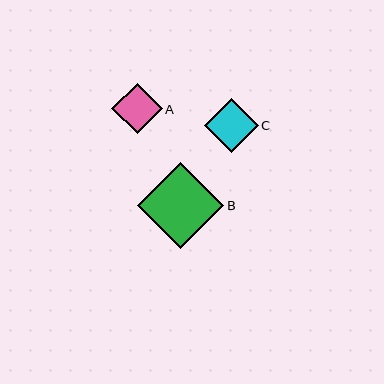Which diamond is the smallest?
Diamond A is the smallest with a size of approximately 50 pixels.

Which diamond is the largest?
Diamond B is the largest with a size of approximately 86 pixels.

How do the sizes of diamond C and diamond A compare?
Diamond C and diamond A are approximately the same size.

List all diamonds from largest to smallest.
From largest to smallest: B, C, A.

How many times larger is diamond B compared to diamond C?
Diamond B is approximately 1.6 times the size of diamond C.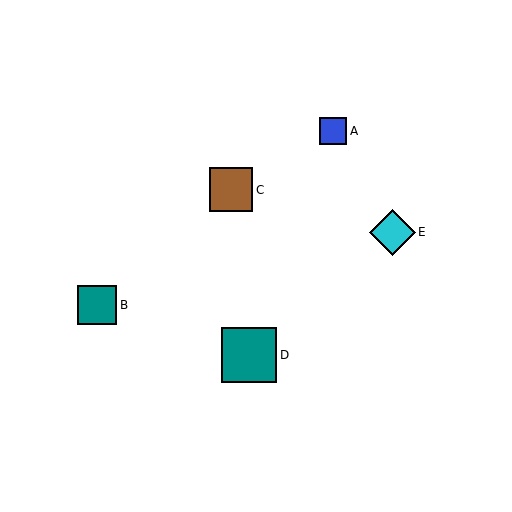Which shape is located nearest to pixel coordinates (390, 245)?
The cyan diamond (labeled E) at (392, 232) is nearest to that location.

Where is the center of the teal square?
The center of the teal square is at (249, 355).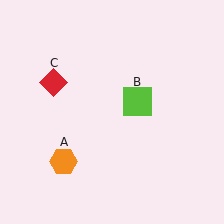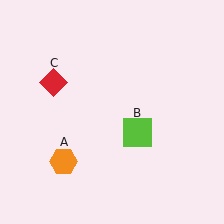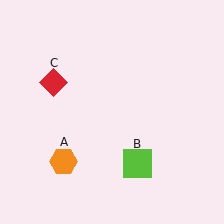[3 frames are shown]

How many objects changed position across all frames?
1 object changed position: lime square (object B).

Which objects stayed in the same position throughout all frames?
Orange hexagon (object A) and red diamond (object C) remained stationary.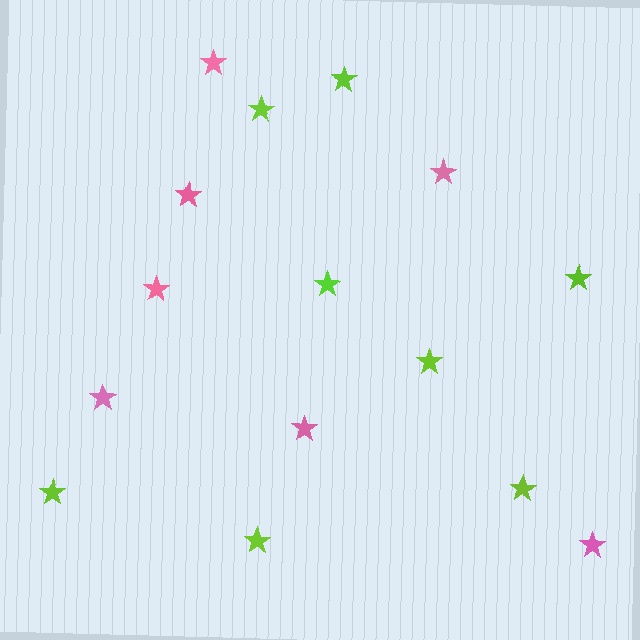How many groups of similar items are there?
There are 2 groups: one group of lime stars (8) and one group of pink stars (7).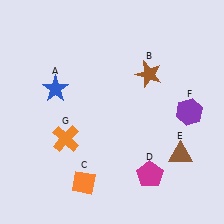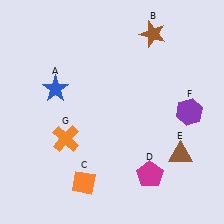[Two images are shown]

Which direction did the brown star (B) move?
The brown star (B) moved up.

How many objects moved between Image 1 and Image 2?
1 object moved between the two images.